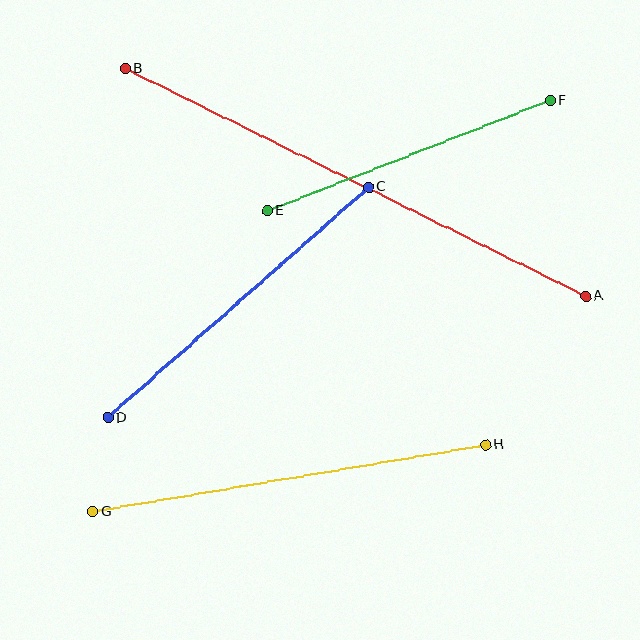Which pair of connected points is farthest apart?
Points A and B are farthest apart.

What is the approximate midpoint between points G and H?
The midpoint is at approximately (289, 478) pixels.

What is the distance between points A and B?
The distance is approximately 513 pixels.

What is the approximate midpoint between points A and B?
The midpoint is at approximately (355, 182) pixels.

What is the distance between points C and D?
The distance is approximately 348 pixels.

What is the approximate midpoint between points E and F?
The midpoint is at approximately (409, 156) pixels.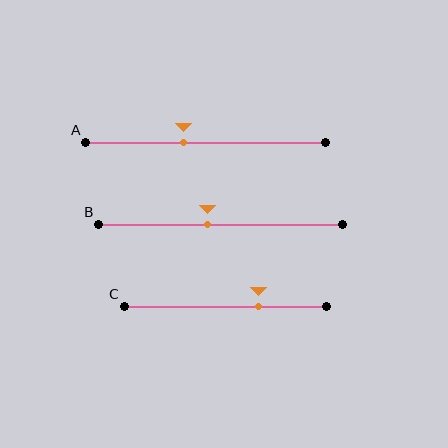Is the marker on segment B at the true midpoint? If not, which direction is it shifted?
No, the marker on segment B is shifted to the left by about 5% of the segment length.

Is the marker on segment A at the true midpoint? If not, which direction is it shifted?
No, the marker on segment A is shifted to the left by about 9% of the segment length.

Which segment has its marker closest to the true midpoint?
Segment B has its marker closest to the true midpoint.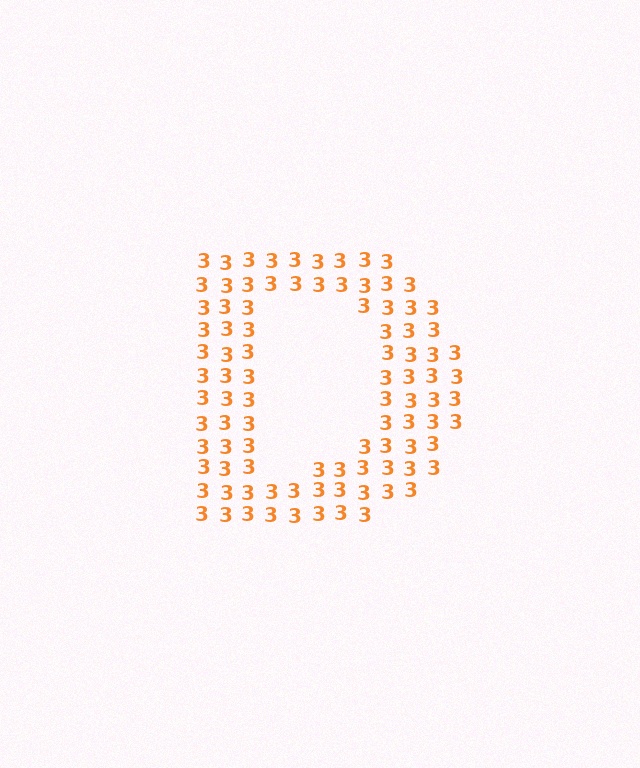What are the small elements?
The small elements are digit 3's.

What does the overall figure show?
The overall figure shows the letter D.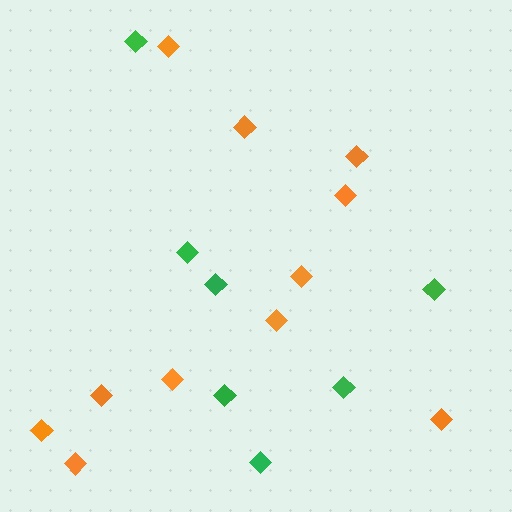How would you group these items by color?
There are 2 groups: one group of orange diamonds (11) and one group of green diamonds (7).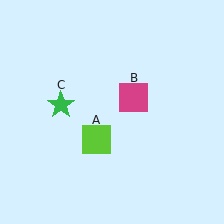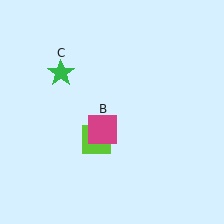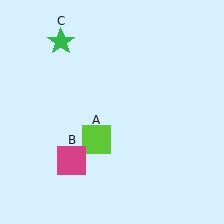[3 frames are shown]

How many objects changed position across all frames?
2 objects changed position: magenta square (object B), green star (object C).